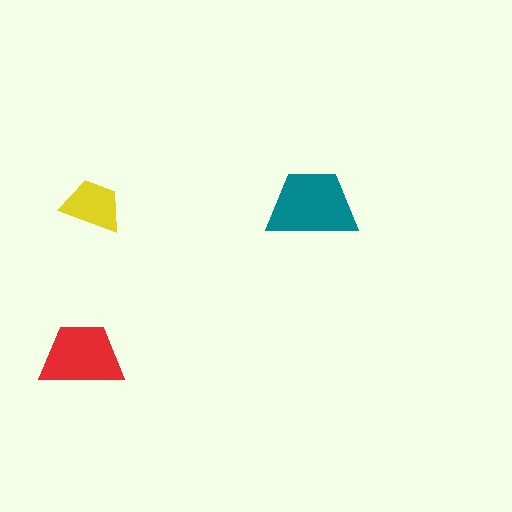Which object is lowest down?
The red trapezoid is bottommost.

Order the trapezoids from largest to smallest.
the teal one, the red one, the yellow one.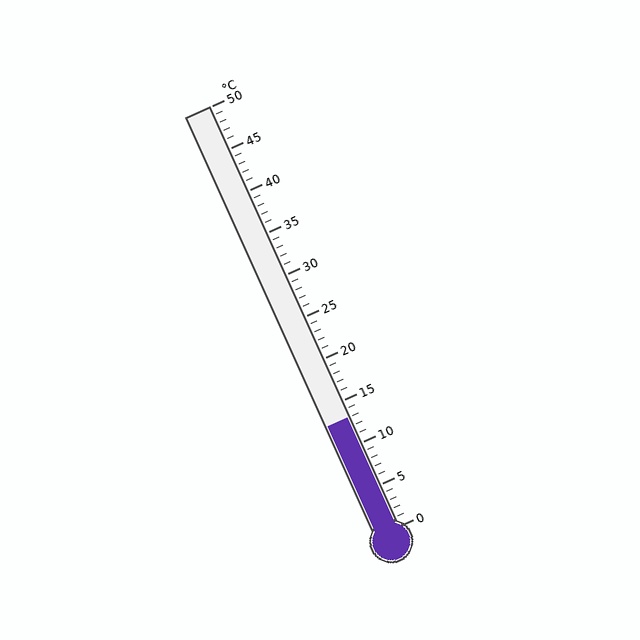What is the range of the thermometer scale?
The thermometer scale ranges from 0°C to 50°C.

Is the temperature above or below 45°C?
The temperature is below 45°C.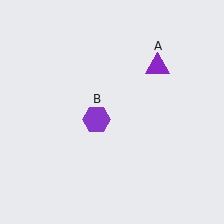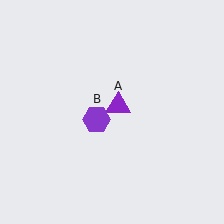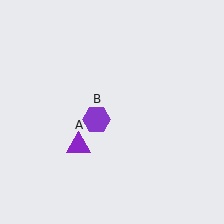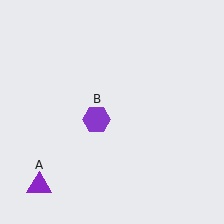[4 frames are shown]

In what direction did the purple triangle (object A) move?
The purple triangle (object A) moved down and to the left.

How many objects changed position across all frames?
1 object changed position: purple triangle (object A).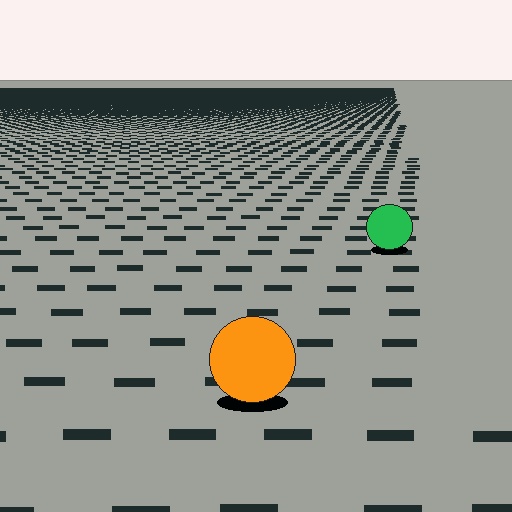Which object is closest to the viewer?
The orange circle is closest. The texture marks near it are larger and more spread out.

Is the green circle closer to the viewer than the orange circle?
No. The orange circle is closer — you can tell from the texture gradient: the ground texture is coarser near it.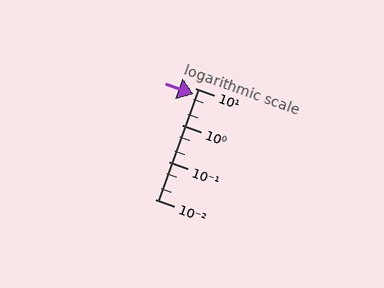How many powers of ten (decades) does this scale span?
The scale spans 3 decades, from 0.01 to 10.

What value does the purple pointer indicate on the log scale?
The pointer indicates approximately 6.9.